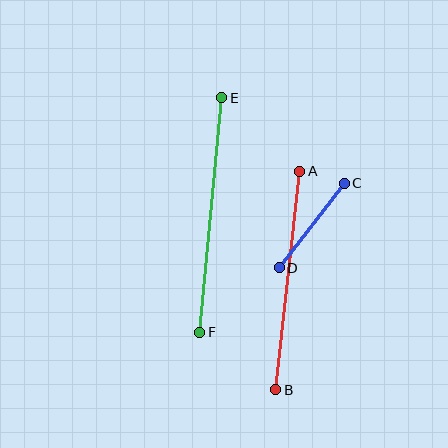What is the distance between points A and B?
The distance is approximately 220 pixels.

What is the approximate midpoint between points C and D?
The midpoint is at approximately (312, 226) pixels.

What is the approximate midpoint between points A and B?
The midpoint is at approximately (288, 281) pixels.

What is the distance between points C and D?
The distance is approximately 107 pixels.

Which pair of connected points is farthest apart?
Points E and F are farthest apart.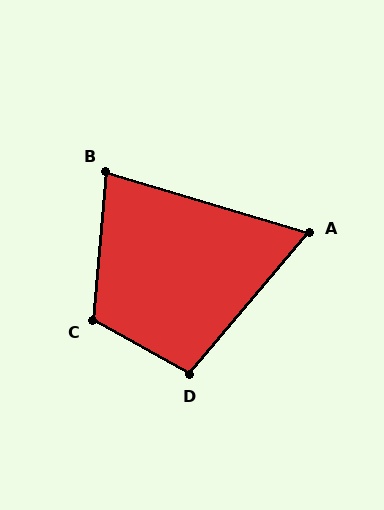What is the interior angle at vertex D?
Approximately 101 degrees (obtuse).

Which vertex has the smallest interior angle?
A, at approximately 66 degrees.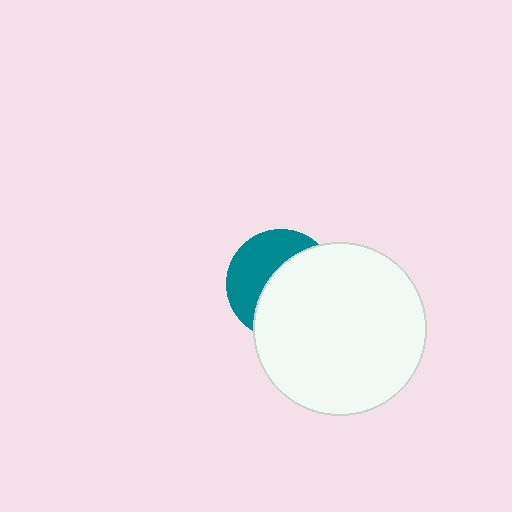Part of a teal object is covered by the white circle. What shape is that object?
It is a circle.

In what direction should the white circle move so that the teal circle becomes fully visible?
The white circle should move toward the lower-right. That is the shortest direction to clear the overlap and leave the teal circle fully visible.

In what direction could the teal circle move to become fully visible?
The teal circle could move toward the upper-left. That would shift it out from behind the white circle entirely.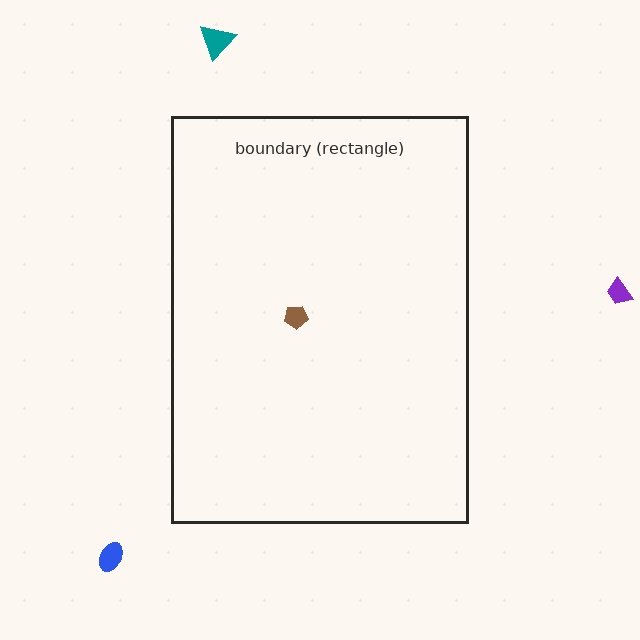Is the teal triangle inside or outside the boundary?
Outside.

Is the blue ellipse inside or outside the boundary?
Outside.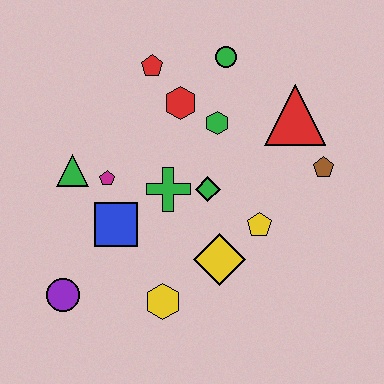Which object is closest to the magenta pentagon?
The green triangle is closest to the magenta pentagon.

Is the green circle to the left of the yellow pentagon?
Yes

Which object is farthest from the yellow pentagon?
The purple circle is farthest from the yellow pentagon.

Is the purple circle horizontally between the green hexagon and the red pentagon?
No